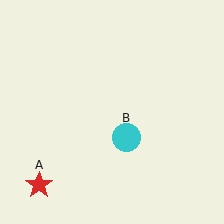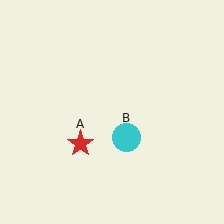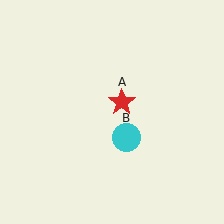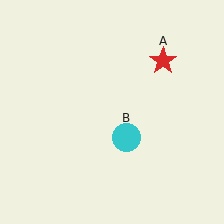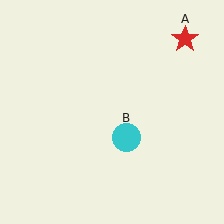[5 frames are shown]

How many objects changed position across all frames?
1 object changed position: red star (object A).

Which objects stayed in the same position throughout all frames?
Cyan circle (object B) remained stationary.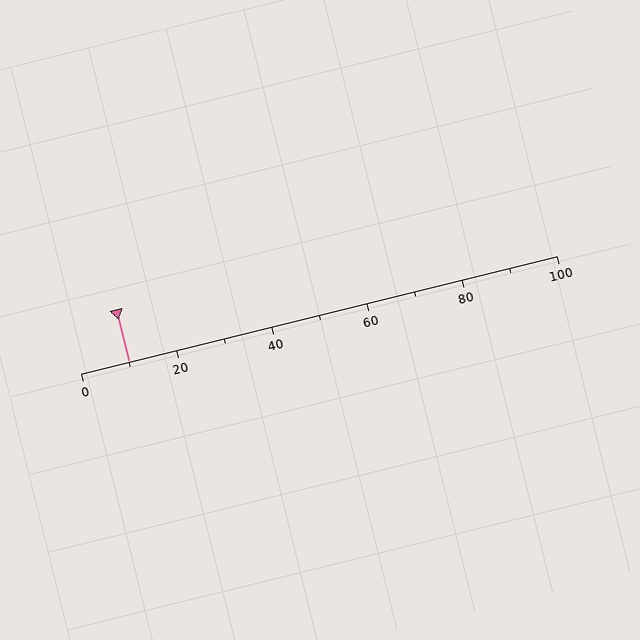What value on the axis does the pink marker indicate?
The marker indicates approximately 10.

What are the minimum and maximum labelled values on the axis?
The axis runs from 0 to 100.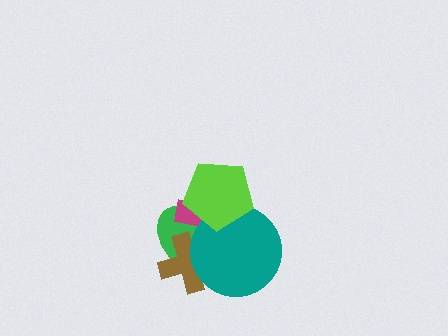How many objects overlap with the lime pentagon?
3 objects overlap with the lime pentagon.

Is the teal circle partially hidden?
Yes, it is partially covered by another shape.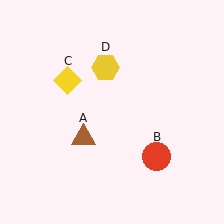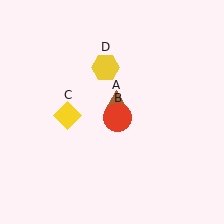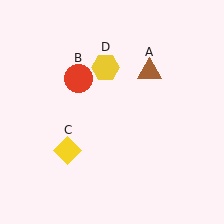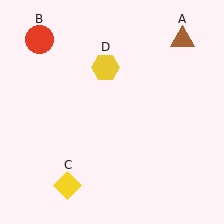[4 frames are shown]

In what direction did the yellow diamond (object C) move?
The yellow diamond (object C) moved down.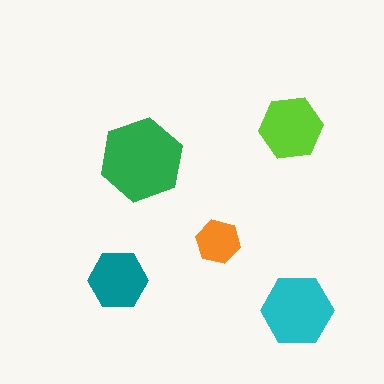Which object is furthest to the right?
The cyan hexagon is rightmost.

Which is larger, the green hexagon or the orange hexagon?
The green one.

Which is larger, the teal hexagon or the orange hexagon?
The teal one.